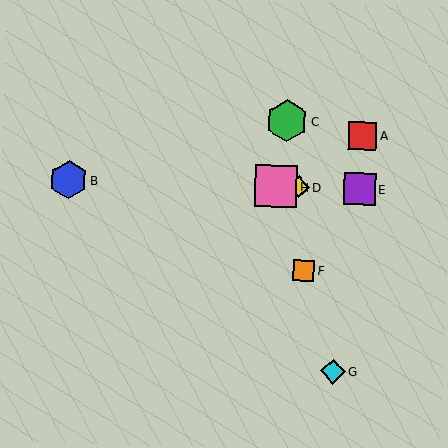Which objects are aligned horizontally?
Objects B, D, E, H are aligned horizontally.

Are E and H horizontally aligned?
Yes, both are at y≈189.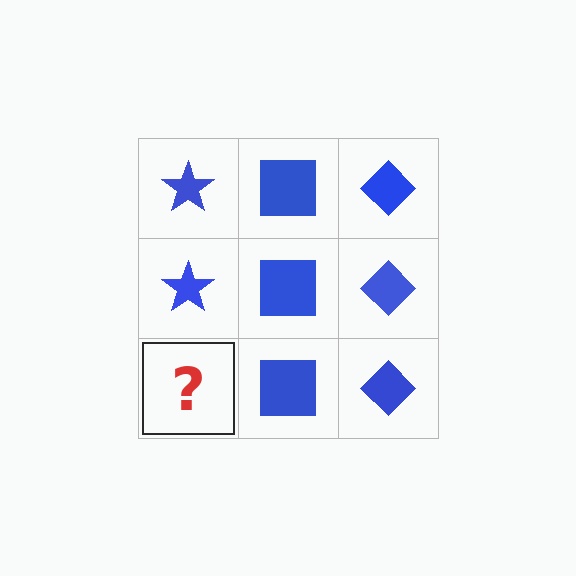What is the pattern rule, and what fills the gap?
The rule is that each column has a consistent shape. The gap should be filled with a blue star.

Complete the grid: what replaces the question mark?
The question mark should be replaced with a blue star.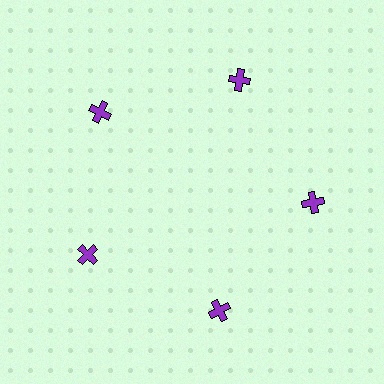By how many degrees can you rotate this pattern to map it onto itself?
The pattern maps onto itself every 72 degrees of rotation.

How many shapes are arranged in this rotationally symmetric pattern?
There are 5 shapes, arranged in 5 groups of 1.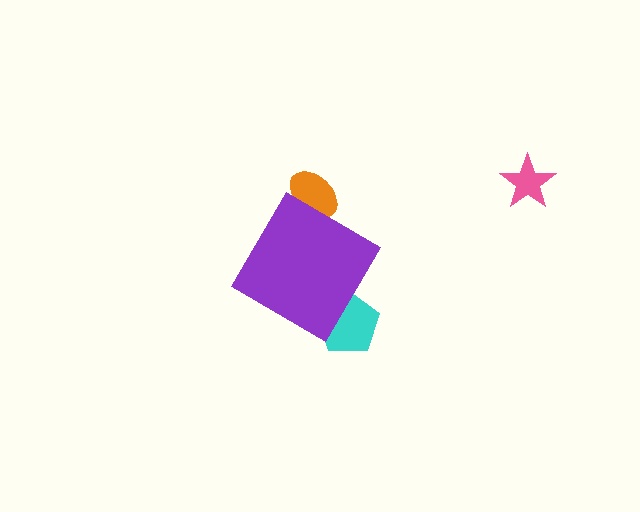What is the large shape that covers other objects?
A purple diamond.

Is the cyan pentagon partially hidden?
Yes, the cyan pentagon is partially hidden behind the purple diamond.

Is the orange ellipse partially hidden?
Yes, the orange ellipse is partially hidden behind the purple diamond.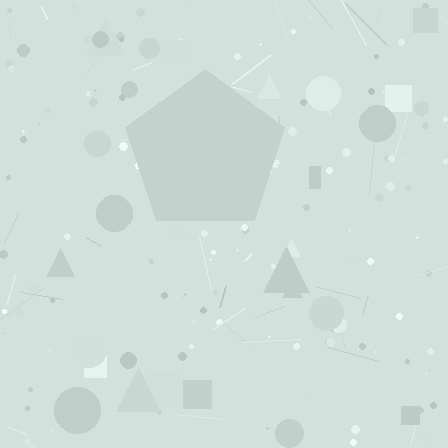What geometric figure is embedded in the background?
A pentagon is embedded in the background.